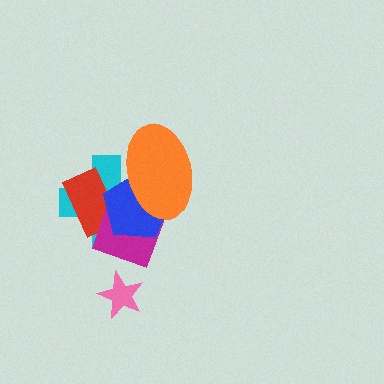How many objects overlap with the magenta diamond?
4 objects overlap with the magenta diamond.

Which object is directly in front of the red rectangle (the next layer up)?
The magenta diamond is directly in front of the red rectangle.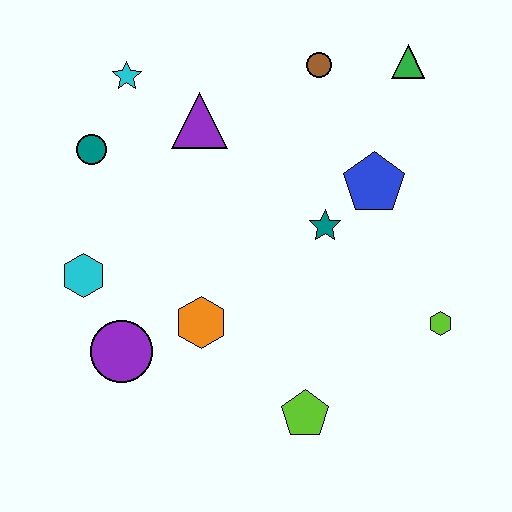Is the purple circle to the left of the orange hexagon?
Yes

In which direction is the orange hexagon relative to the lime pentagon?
The orange hexagon is to the left of the lime pentagon.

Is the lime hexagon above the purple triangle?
No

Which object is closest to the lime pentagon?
The orange hexagon is closest to the lime pentagon.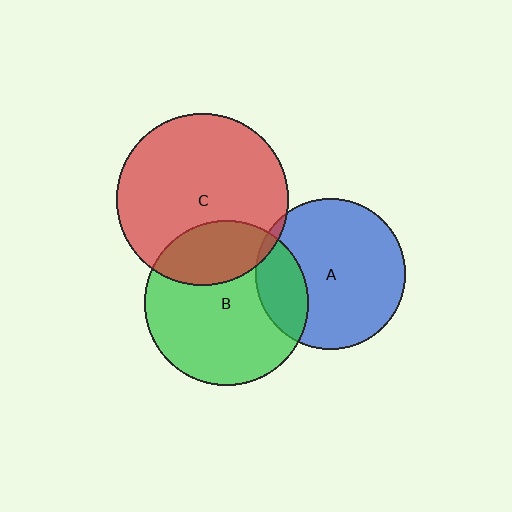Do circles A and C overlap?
Yes.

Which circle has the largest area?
Circle C (red).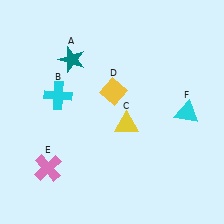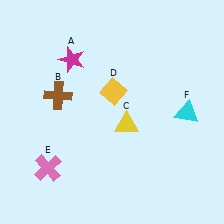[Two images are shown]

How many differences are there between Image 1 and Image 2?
There are 2 differences between the two images.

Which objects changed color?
A changed from teal to magenta. B changed from cyan to brown.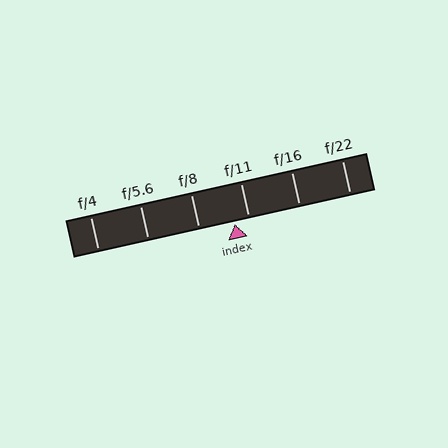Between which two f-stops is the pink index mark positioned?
The index mark is between f/8 and f/11.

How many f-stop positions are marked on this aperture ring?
There are 6 f-stop positions marked.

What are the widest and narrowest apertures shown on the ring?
The widest aperture shown is f/4 and the narrowest is f/22.